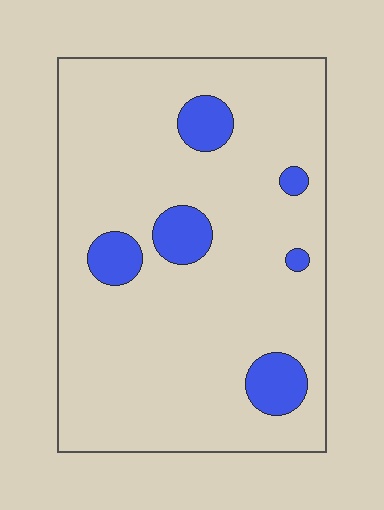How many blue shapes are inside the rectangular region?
6.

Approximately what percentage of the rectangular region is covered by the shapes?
Approximately 10%.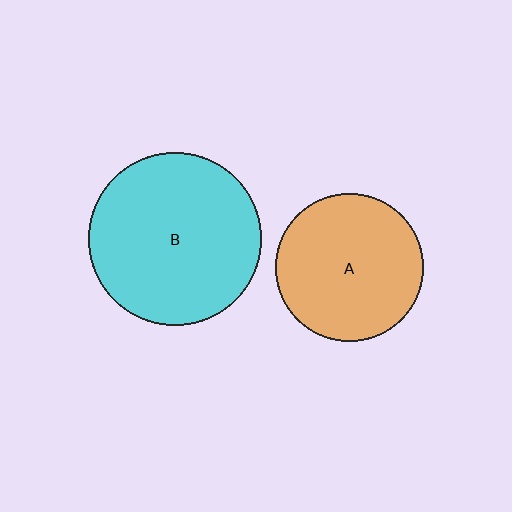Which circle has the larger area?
Circle B (cyan).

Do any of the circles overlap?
No, none of the circles overlap.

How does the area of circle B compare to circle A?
Approximately 1.4 times.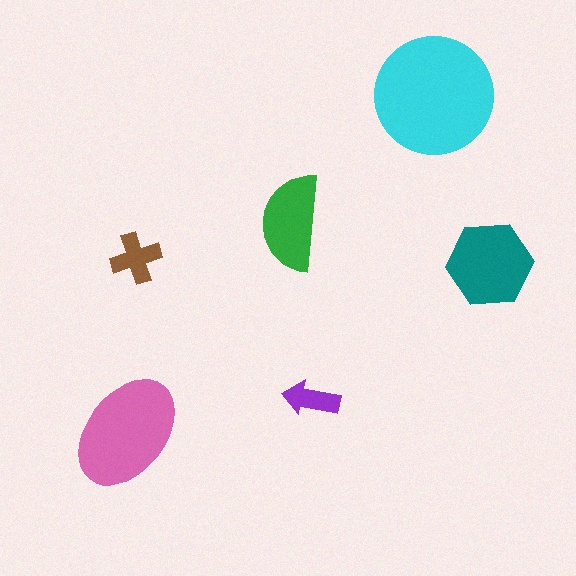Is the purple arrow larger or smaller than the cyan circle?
Smaller.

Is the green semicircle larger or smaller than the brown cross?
Larger.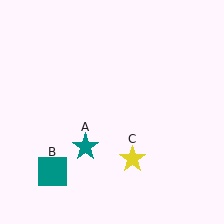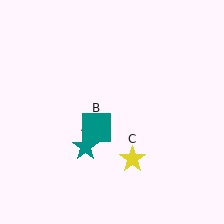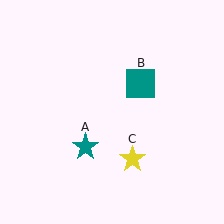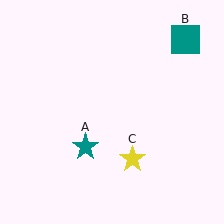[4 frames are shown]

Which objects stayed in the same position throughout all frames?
Teal star (object A) and yellow star (object C) remained stationary.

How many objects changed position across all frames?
1 object changed position: teal square (object B).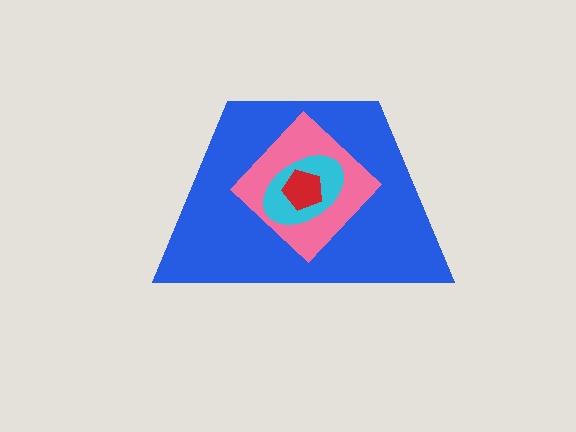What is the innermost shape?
The red pentagon.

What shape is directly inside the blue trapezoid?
The pink diamond.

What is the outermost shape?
The blue trapezoid.